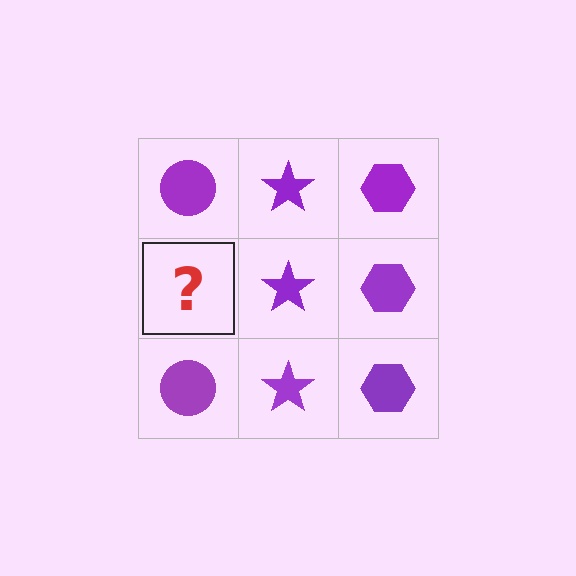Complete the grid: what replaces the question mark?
The question mark should be replaced with a purple circle.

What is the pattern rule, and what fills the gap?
The rule is that each column has a consistent shape. The gap should be filled with a purple circle.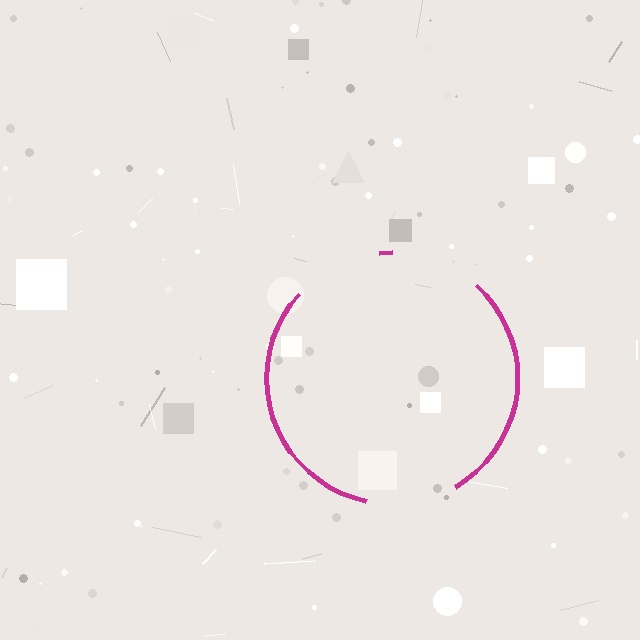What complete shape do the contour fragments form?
The contour fragments form a circle.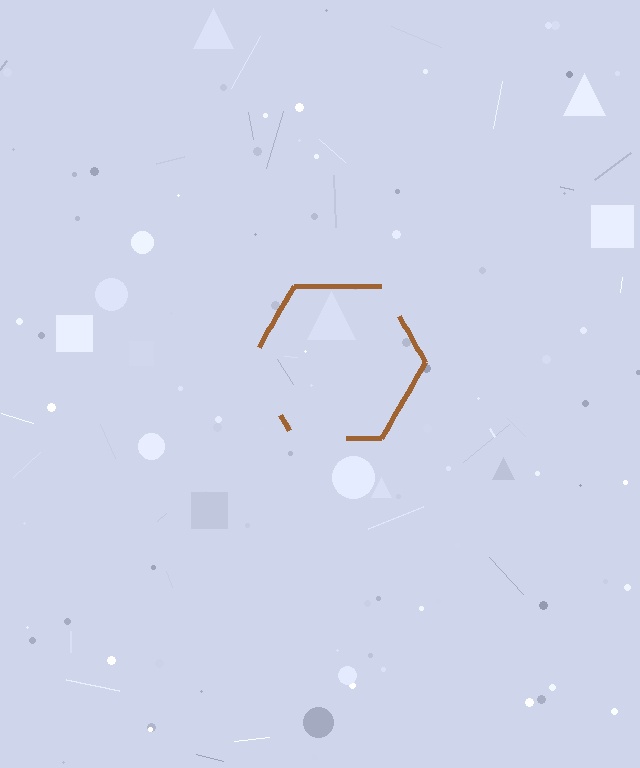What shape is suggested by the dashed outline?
The dashed outline suggests a hexagon.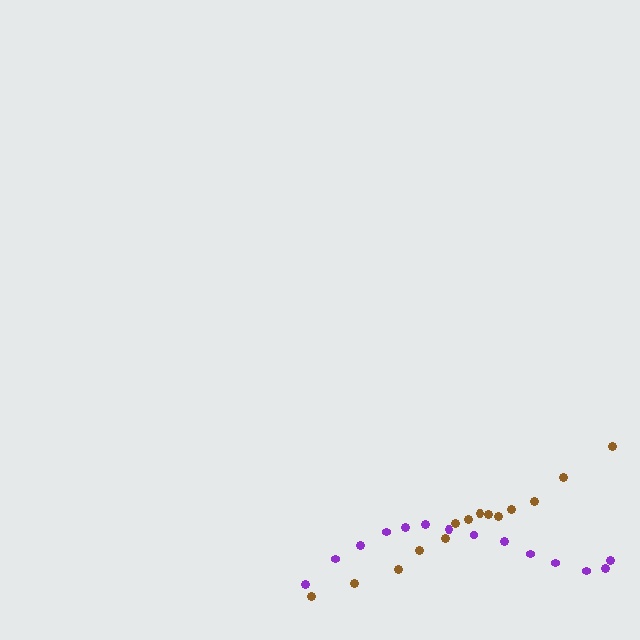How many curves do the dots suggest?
There are 2 distinct paths.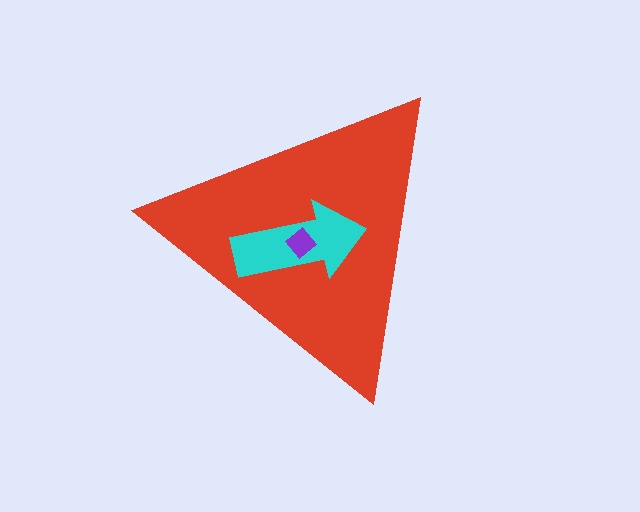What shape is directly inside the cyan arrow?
The purple diamond.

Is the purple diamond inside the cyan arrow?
Yes.